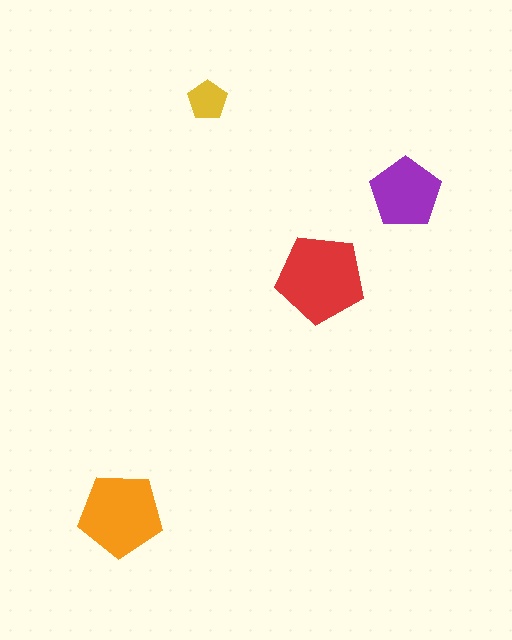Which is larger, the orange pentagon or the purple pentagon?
The orange one.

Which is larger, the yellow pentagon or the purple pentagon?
The purple one.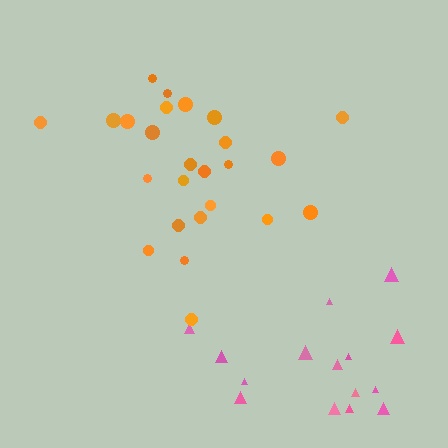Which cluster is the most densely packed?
Orange.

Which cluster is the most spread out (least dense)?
Pink.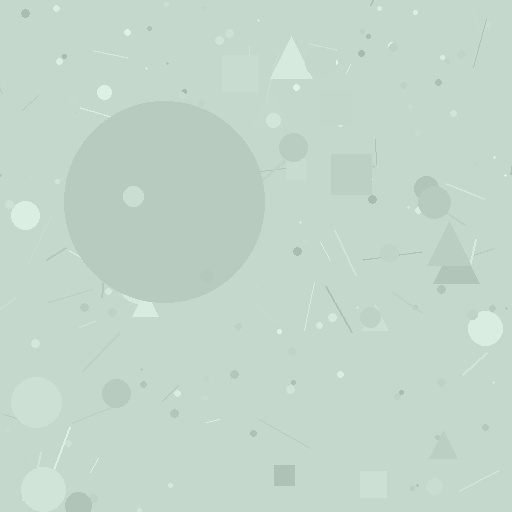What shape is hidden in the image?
A circle is hidden in the image.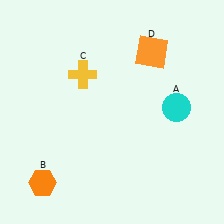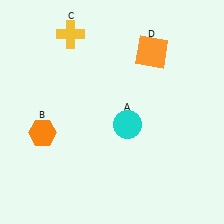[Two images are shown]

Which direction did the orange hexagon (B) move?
The orange hexagon (B) moved up.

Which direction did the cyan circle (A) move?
The cyan circle (A) moved left.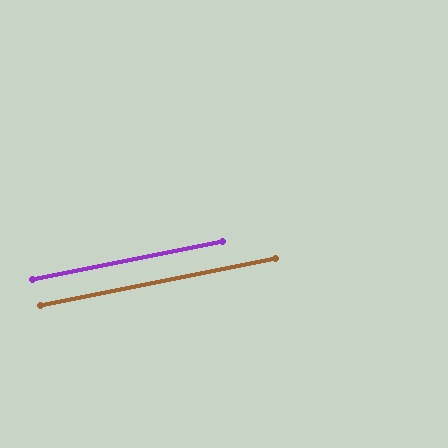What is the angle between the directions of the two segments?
Approximately 0 degrees.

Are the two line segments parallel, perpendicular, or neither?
Parallel — their directions differ by only 0.1°.